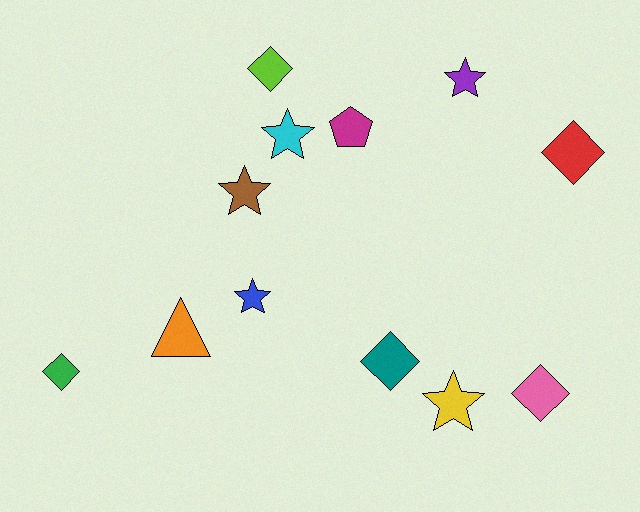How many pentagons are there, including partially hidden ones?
There is 1 pentagon.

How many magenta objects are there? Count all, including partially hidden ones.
There is 1 magenta object.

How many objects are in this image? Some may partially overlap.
There are 12 objects.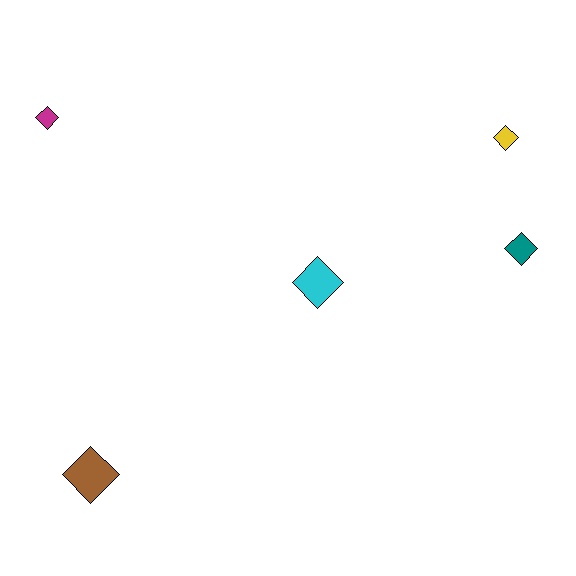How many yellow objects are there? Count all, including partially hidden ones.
There is 1 yellow object.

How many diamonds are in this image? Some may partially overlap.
There are 5 diamonds.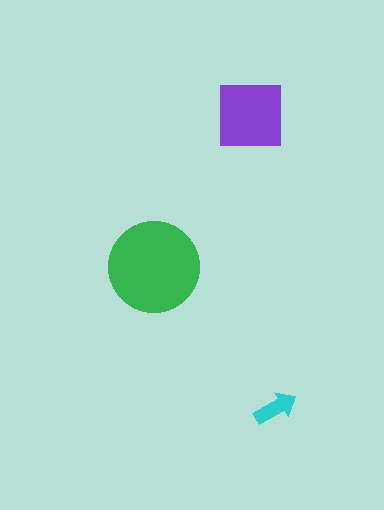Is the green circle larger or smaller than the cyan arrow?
Larger.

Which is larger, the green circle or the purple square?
The green circle.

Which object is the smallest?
The cyan arrow.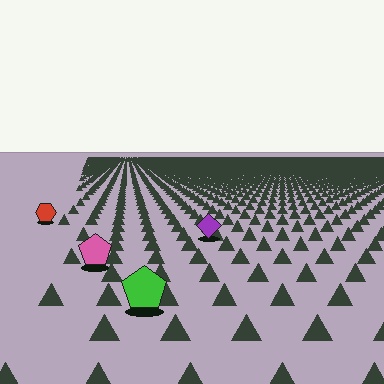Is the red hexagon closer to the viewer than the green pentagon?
No. The green pentagon is closer — you can tell from the texture gradient: the ground texture is coarser near it.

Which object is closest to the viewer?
The green pentagon is closest. The texture marks near it are larger and more spread out.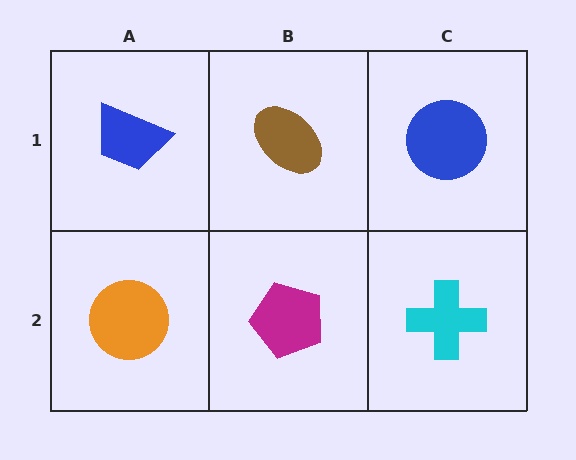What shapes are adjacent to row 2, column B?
A brown ellipse (row 1, column B), an orange circle (row 2, column A), a cyan cross (row 2, column C).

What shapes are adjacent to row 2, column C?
A blue circle (row 1, column C), a magenta pentagon (row 2, column B).